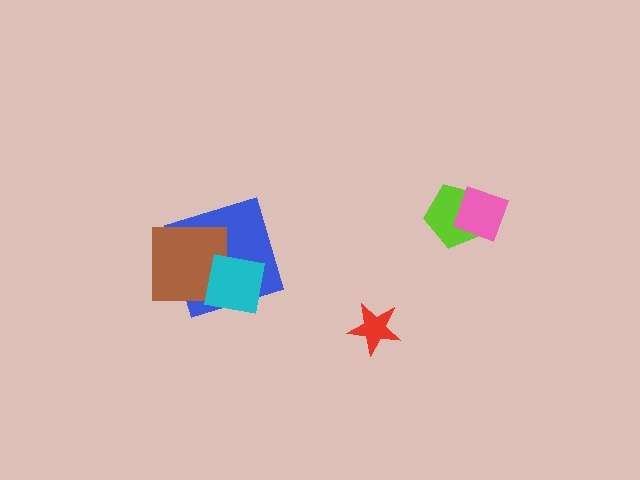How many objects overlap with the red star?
0 objects overlap with the red star.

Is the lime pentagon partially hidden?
Yes, it is partially covered by another shape.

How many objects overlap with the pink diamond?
1 object overlaps with the pink diamond.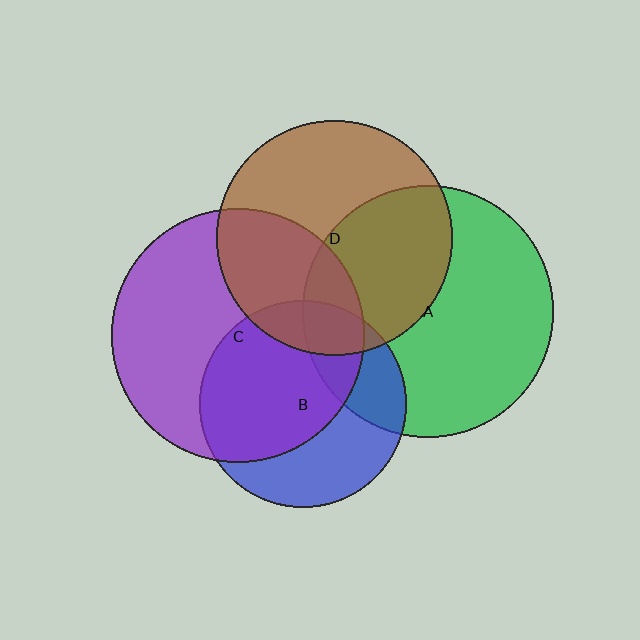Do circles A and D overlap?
Yes.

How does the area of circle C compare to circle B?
Approximately 1.5 times.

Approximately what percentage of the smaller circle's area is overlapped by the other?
Approximately 45%.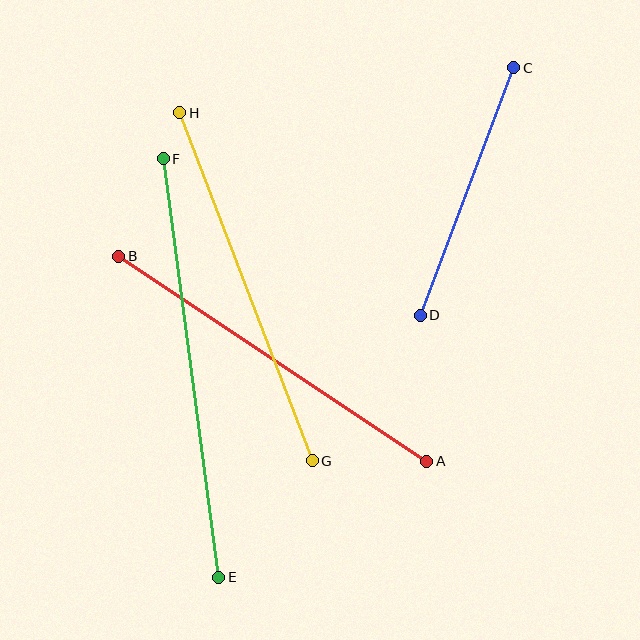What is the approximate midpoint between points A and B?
The midpoint is at approximately (273, 359) pixels.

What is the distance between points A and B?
The distance is approximately 370 pixels.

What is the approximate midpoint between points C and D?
The midpoint is at approximately (467, 191) pixels.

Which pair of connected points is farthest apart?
Points E and F are farthest apart.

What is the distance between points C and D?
The distance is approximately 264 pixels.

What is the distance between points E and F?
The distance is approximately 422 pixels.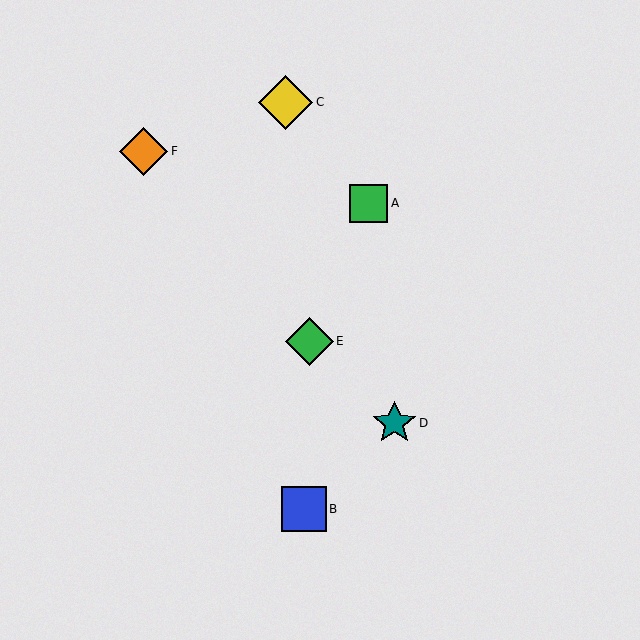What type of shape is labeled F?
Shape F is an orange diamond.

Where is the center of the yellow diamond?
The center of the yellow diamond is at (286, 102).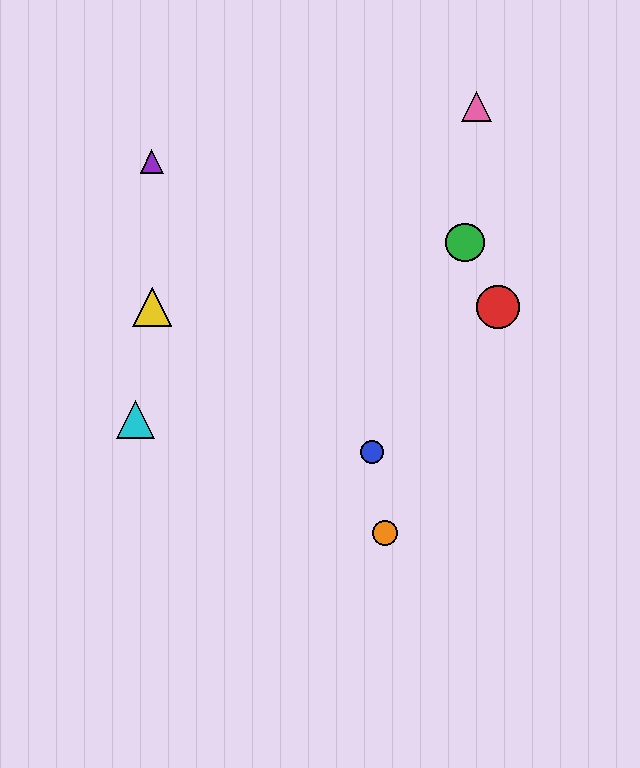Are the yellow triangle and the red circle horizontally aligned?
Yes, both are at y≈307.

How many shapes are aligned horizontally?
2 shapes (the red circle, the yellow triangle) are aligned horizontally.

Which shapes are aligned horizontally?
The red circle, the yellow triangle are aligned horizontally.